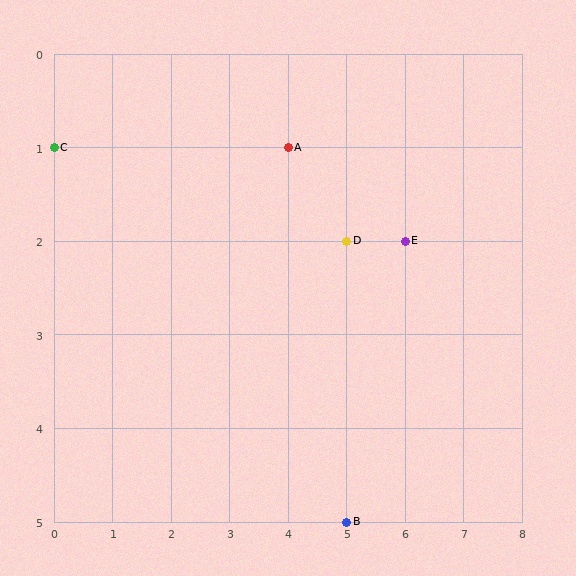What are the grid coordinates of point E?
Point E is at grid coordinates (6, 2).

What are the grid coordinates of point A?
Point A is at grid coordinates (4, 1).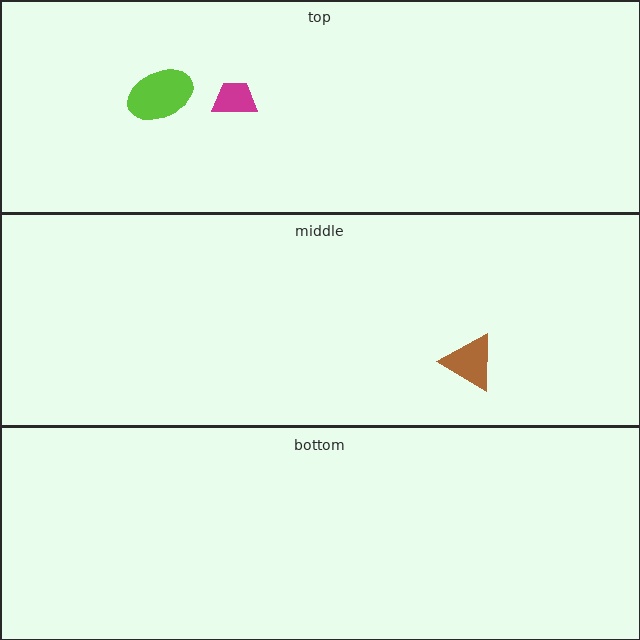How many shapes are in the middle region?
1.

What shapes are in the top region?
The lime ellipse, the magenta trapezoid.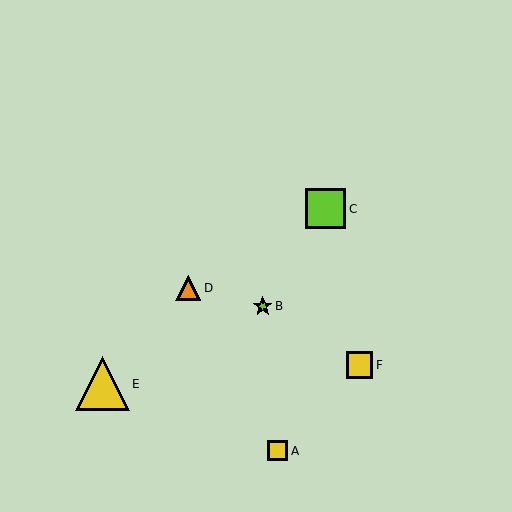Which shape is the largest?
The yellow triangle (labeled E) is the largest.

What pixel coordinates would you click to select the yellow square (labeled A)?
Click at (278, 451) to select the yellow square A.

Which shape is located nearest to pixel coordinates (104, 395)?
The yellow triangle (labeled E) at (102, 384) is nearest to that location.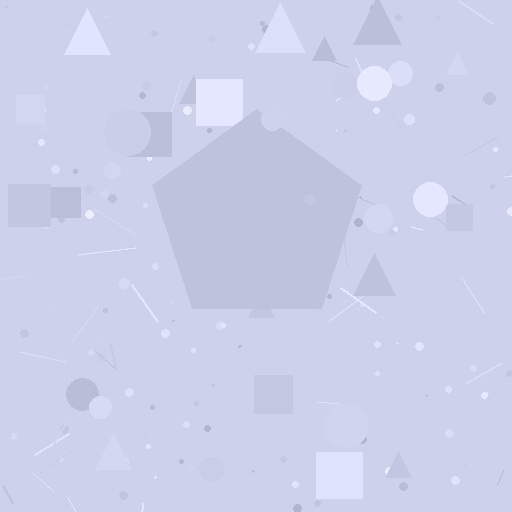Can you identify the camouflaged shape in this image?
The camouflaged shape is a pentagon.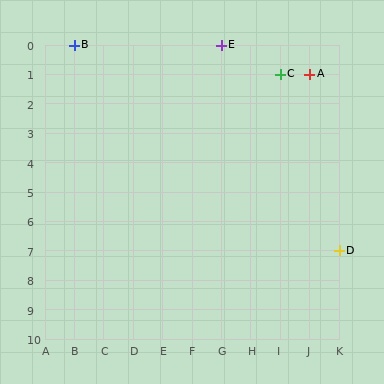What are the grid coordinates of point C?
Point C is at grid coordinates (I, 1).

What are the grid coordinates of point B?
Point B is at grid coordinates (B, 0).